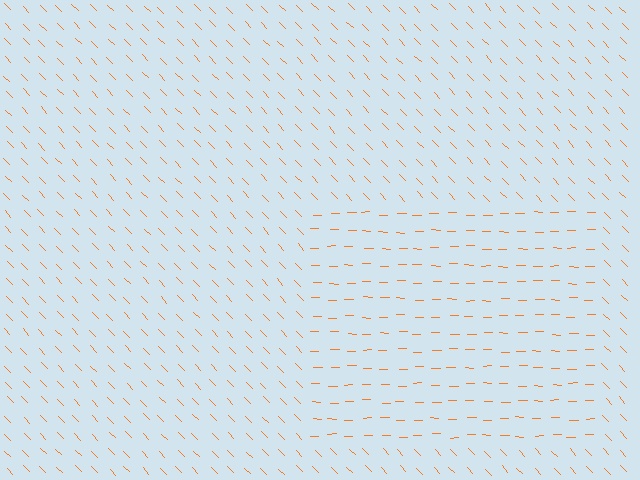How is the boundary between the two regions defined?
The boundary is defined purely by a change in line orientation (approximately 45 degrees difference). All lines are the same color and thickness.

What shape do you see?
I see a rectangle.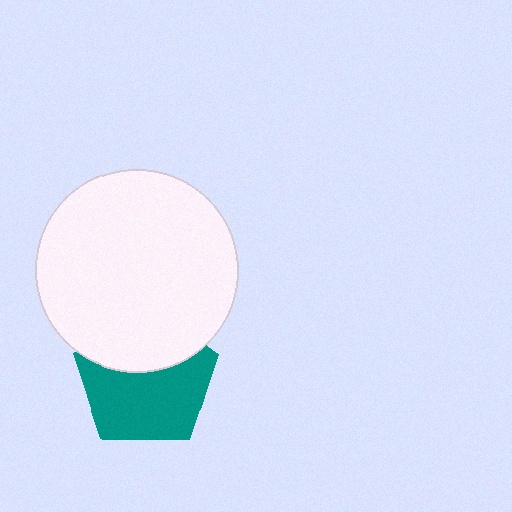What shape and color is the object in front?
The object in front is a white circle.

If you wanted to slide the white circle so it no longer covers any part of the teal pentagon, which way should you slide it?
Slide it up — that is the most direct way to separate the two shapes.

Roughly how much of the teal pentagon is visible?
About half of it is visible (roughly 62%).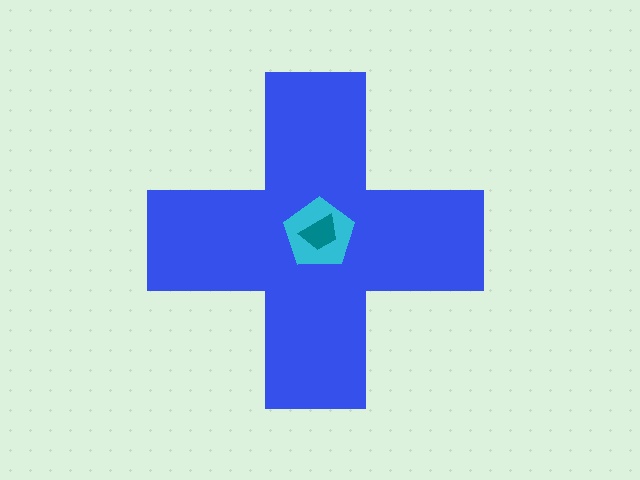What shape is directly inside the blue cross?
The cyan pentagon.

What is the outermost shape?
The blue cross.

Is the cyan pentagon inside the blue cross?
Yes.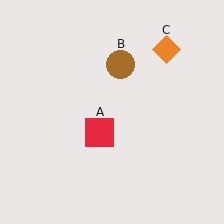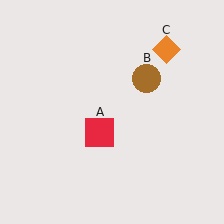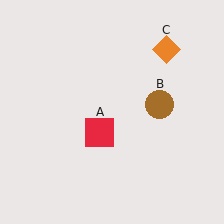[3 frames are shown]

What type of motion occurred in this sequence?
The brown circle (object B) rotated clockwise around the center of the scene.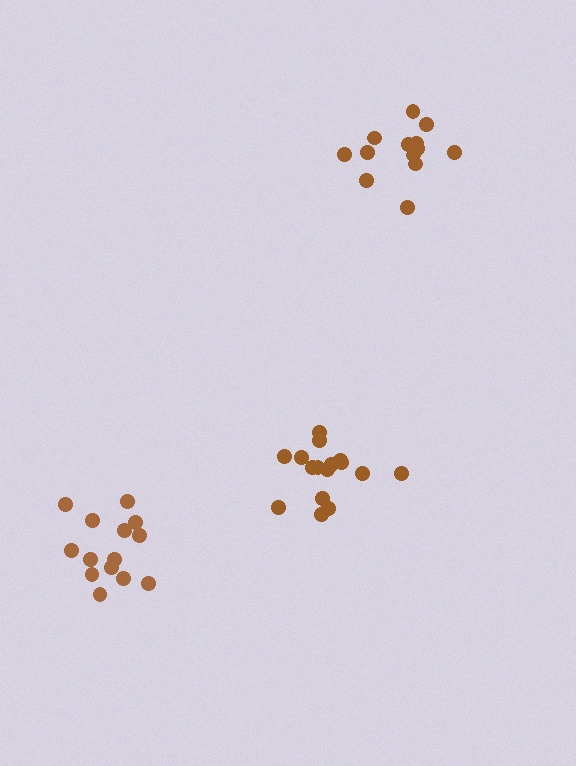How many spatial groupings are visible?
There are 3 spatial groupings.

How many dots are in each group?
Group 1: 16 dots, Group 2: 13 dots, Group 3: 14 dots (43 total).